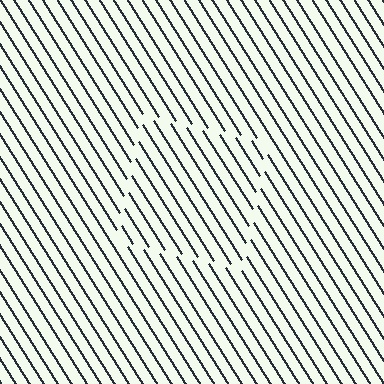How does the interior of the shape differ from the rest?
The interior of the shape contains the same grating, shifted by half a period — the contour is defined by the phase discontinuity where line-ends from the inner and outer gratings abut.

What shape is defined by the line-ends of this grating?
An illusory square. The interior of the shape contains the same grating, shifted by half a period — the contour is defined by the phase discontinuity where line-ends from the inner and outer gratings abut.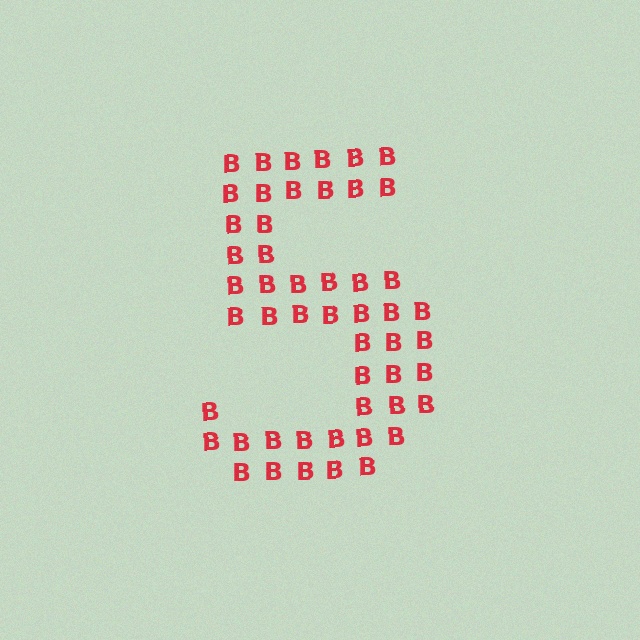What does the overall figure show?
The overall figure shows the digit 5.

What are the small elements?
The small elements are letter B's.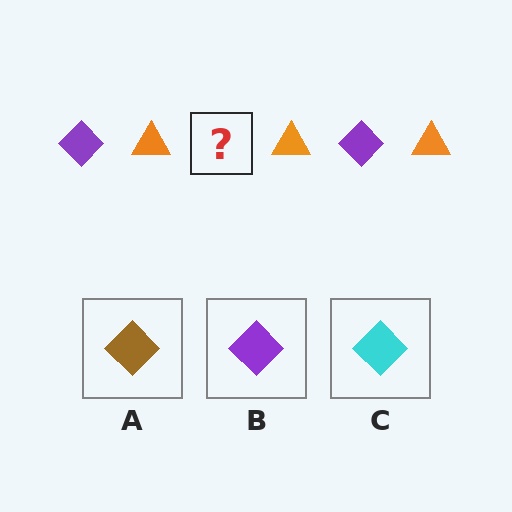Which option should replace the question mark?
Option B.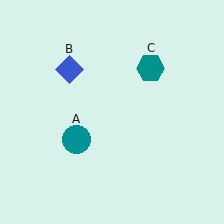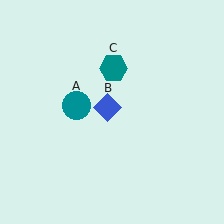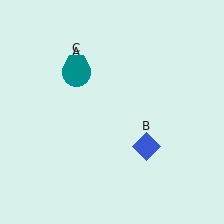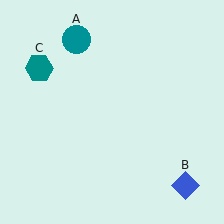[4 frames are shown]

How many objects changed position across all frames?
3 objects changed position: teal circle (object A), blue diamond (object B), teal hexagon (object C).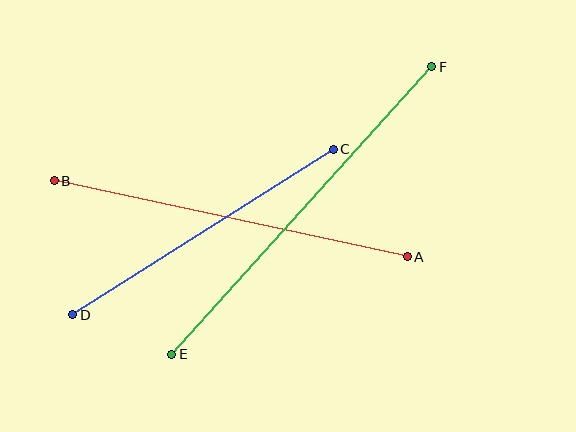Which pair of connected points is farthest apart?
Points E and F are farthest apart.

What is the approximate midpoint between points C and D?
The midpoint is at approximately (203, 232) pixels.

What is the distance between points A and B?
The distance is approximately 361 pixels.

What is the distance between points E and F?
The distance is approximately 388 pixels.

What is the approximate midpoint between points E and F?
The midpoint is at approximately (302, 211) pixels.